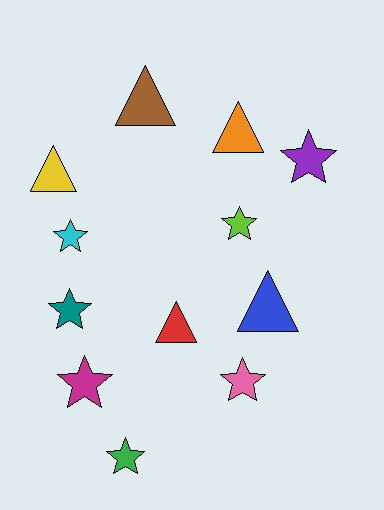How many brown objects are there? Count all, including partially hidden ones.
There is 1 brown object.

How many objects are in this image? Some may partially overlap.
There are 12 objects.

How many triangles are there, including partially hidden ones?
There are 5 triangles.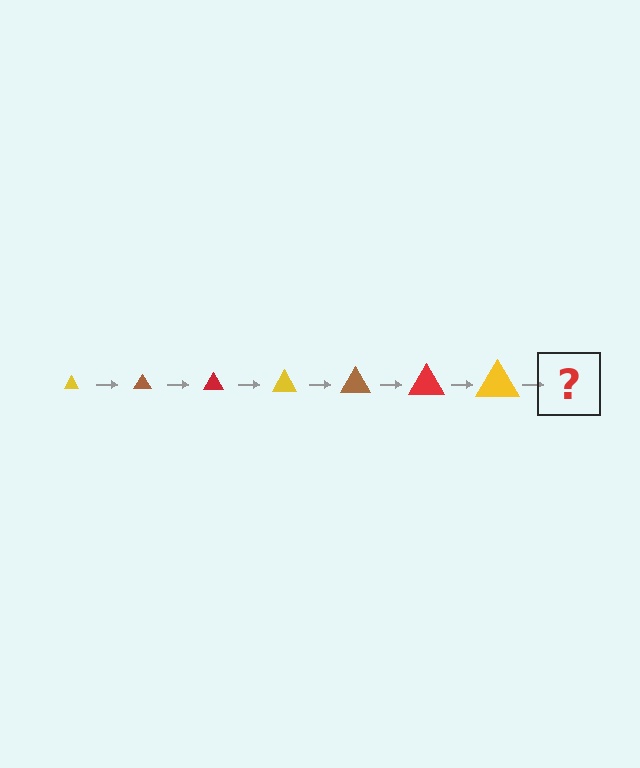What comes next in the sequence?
The next element should be a brown triangle, larger than the previous one.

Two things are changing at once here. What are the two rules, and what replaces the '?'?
The two rules are that the triangle grows larger each step and the color cycles through yellow, brown, and red. The '?' should be a brown triangle, larger than the previous one.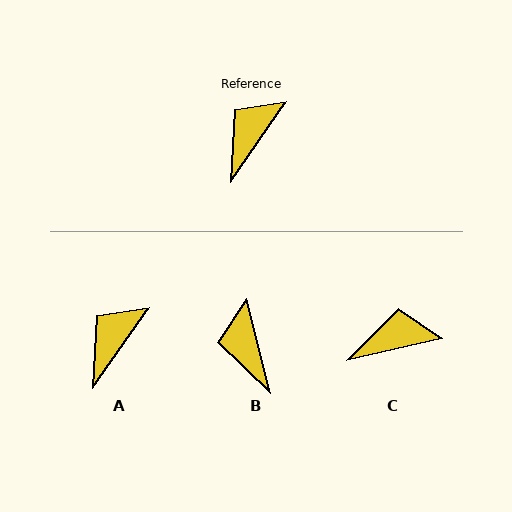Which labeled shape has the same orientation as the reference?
A.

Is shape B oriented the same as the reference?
No, it is off by about 49 degrees.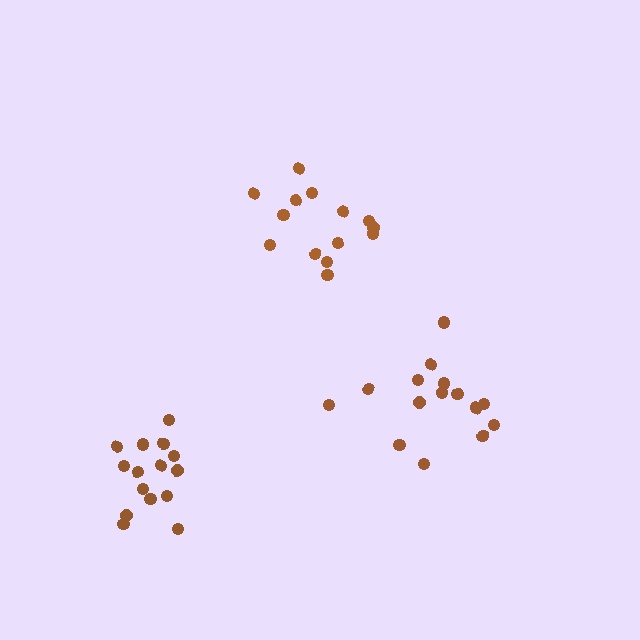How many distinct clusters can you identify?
There are 3 distinct clusters.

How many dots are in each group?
Group 1: 14 dots, Group 2: 15 dots, Group 3: 15 dots (44 total).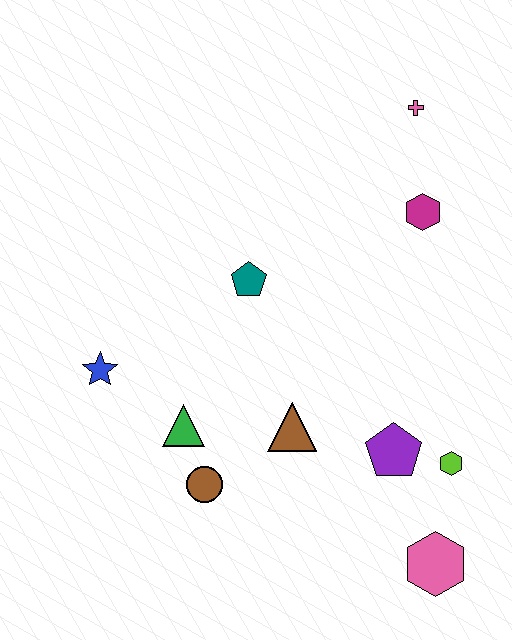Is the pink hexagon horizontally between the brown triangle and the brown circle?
No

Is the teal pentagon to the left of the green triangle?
No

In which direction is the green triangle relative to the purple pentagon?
The green triangle is to the left of the purple pentagon.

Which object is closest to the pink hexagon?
The lime hexagon is closest to the pink hexagon.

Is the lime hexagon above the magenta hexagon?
No